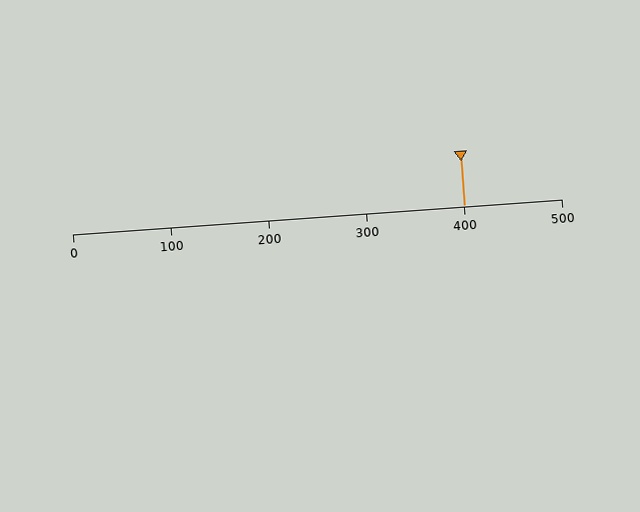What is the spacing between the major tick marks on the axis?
The major ticks are spaced 100 apart.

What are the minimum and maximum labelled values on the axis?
The axis runs from 0 to 500.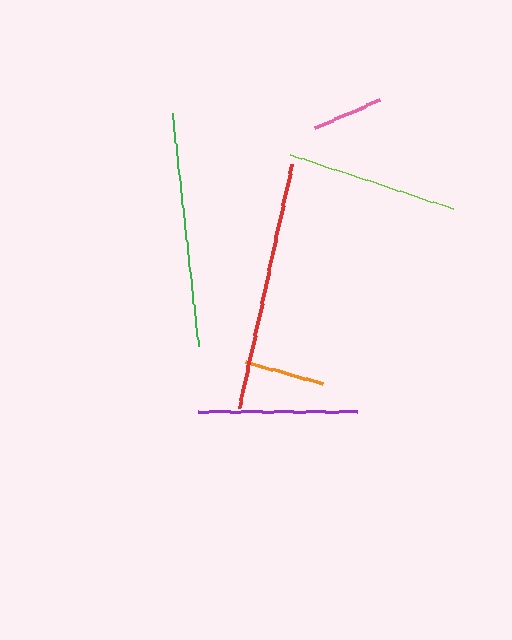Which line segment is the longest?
The red line is the longest at approximately 249 pixels.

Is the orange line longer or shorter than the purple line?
The purple line is longer than the orange line.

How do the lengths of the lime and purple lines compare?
The lime and purple lines are approximately the same length.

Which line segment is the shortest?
The pink line is the shortest at approximately 71 pixels.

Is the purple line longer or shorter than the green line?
The green line is longer than the purple line.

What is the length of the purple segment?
The purple segment is approximately 159 pixels long.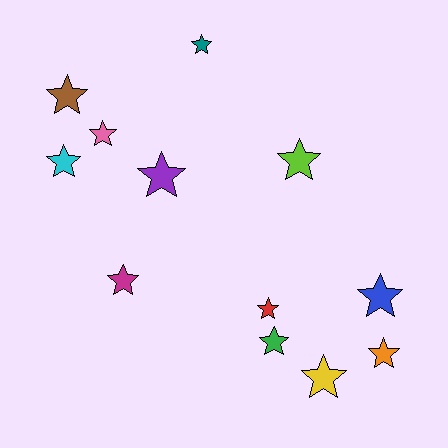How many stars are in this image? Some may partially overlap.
There are 12 stars.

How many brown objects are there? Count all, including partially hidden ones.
There is 1 brown object.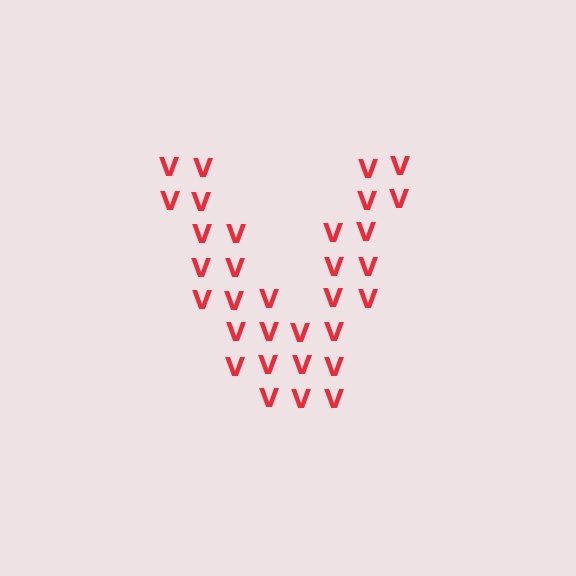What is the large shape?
The large shape is the letter V.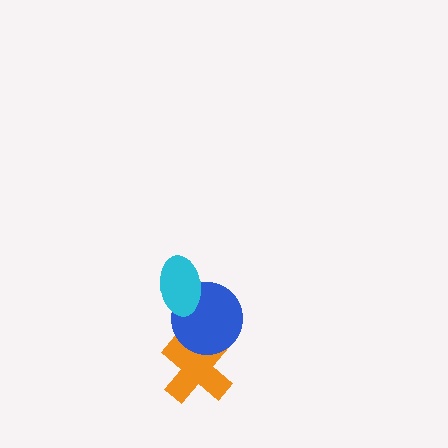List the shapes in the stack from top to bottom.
From top to bottom: the cyan ellipse, the blue circle, the orange cross.